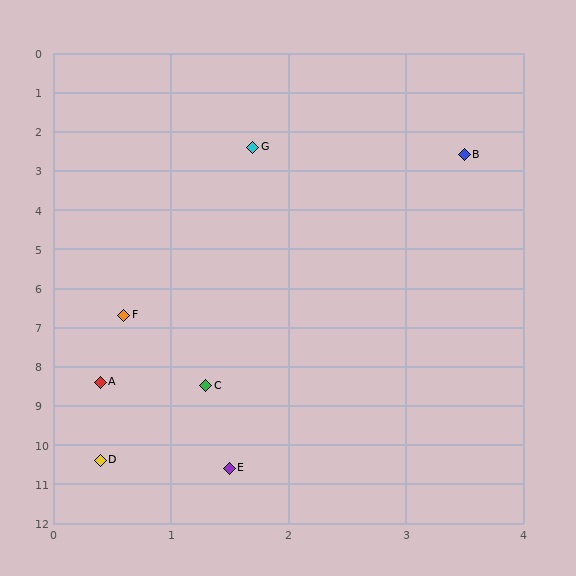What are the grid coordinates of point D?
Point D is at approximately (0.4, 10.4).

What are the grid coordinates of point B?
Point B is at approximately (3.5, 2.6).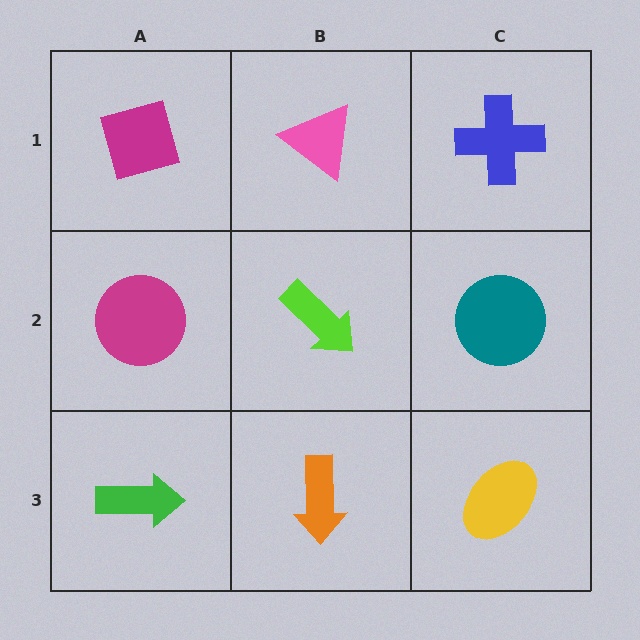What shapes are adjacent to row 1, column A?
A magenta circle (row 2, column A), a pink triangle (row 1, column B).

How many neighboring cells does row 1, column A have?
2.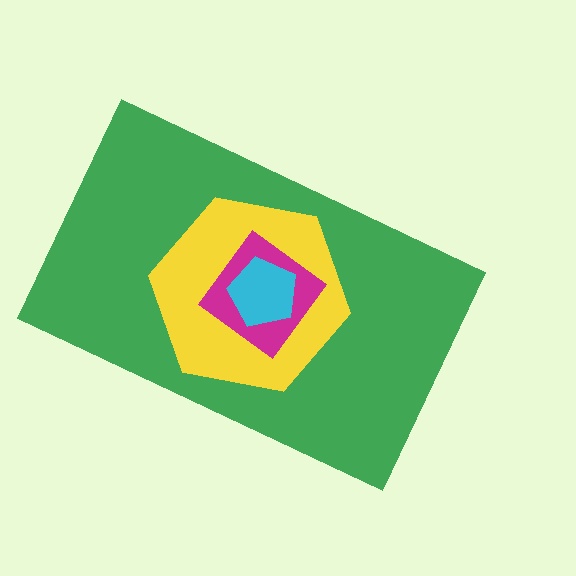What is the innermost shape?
The cyan pentagon.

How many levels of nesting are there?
4.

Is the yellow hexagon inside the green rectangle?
Yes.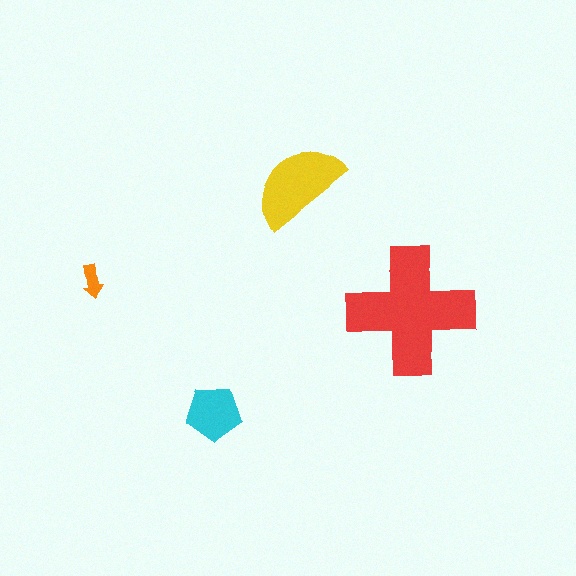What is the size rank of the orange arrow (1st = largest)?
4th.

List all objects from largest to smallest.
The red cross, the yellow semicircle, the cyan pentagon, the orange arrow.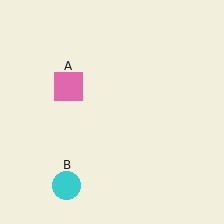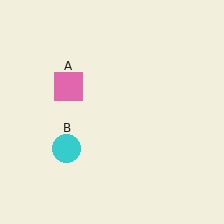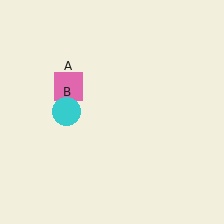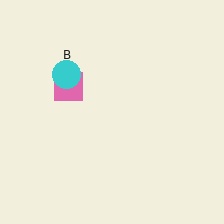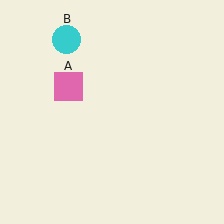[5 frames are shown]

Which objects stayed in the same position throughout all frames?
Pink square (object A) remained stationary.